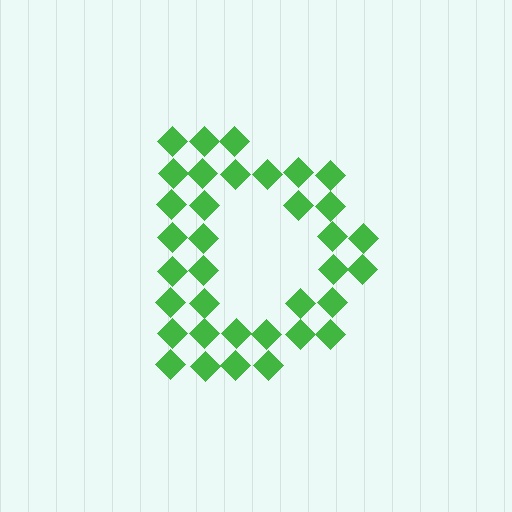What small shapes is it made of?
It is made of small diamonds.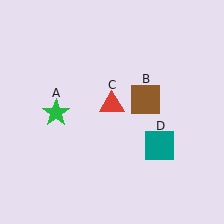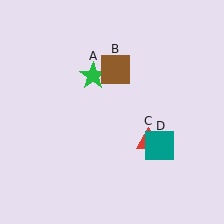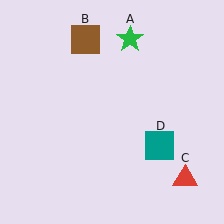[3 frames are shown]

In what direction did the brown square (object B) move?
The brown square (object B) moved up and to the left.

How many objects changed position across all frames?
3 objects changed position: green star (object A), brown square (object B), red triangle (object C).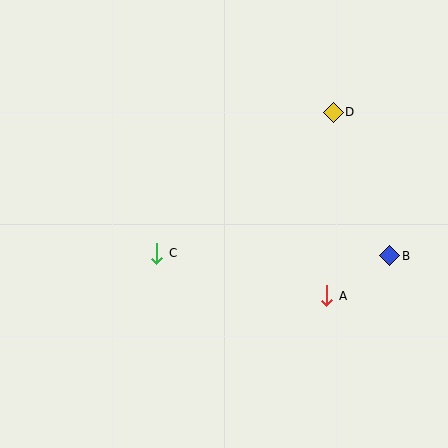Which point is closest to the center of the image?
Point C at (157, 253) is closest to the center.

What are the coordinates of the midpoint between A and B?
The midpoint between A and B is at (358, 276).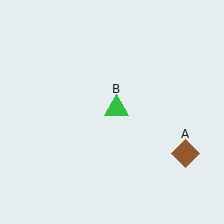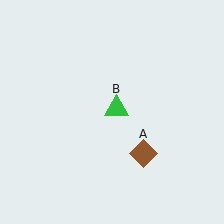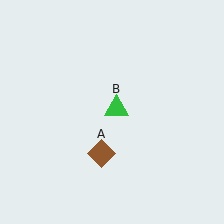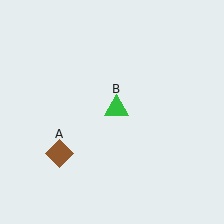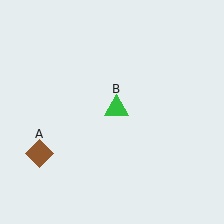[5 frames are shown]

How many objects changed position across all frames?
1 object changed position: brown diamond (object A).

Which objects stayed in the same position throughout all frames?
Green triangle (object B) remained stationary.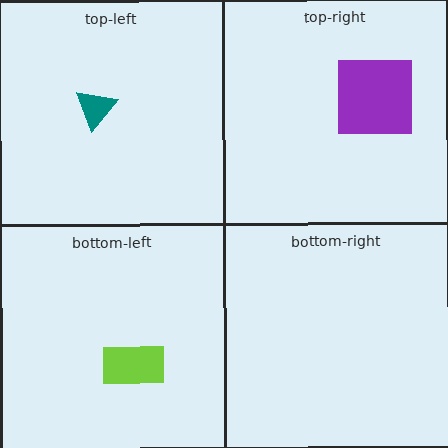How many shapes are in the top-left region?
1.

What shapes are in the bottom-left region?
The lime rectangle.